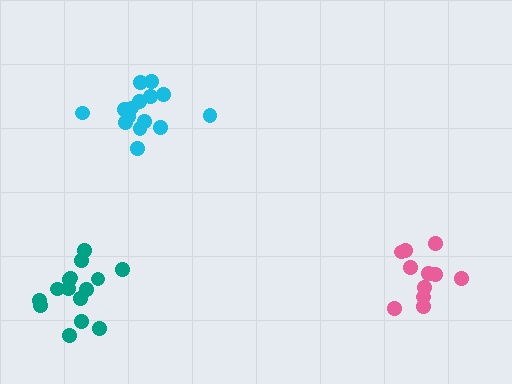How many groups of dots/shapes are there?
There are 3 groups.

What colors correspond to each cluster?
The clusters are colored: pink, cyan, teal.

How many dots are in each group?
Group 1: 11 dots, Group 2: 15 dots, Group 3: 15 dots (41 total).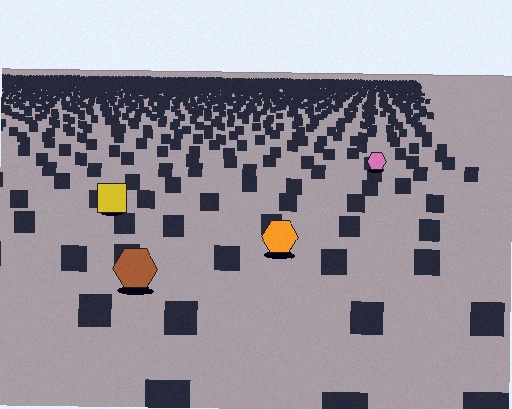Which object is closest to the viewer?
The brown hexagon is closest. The texture marks near it are larger and more spread out.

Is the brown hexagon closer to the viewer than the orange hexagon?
Yes. The brown hexagon is closer — you can tell from the texture gradient: the ground texture is coarser near it.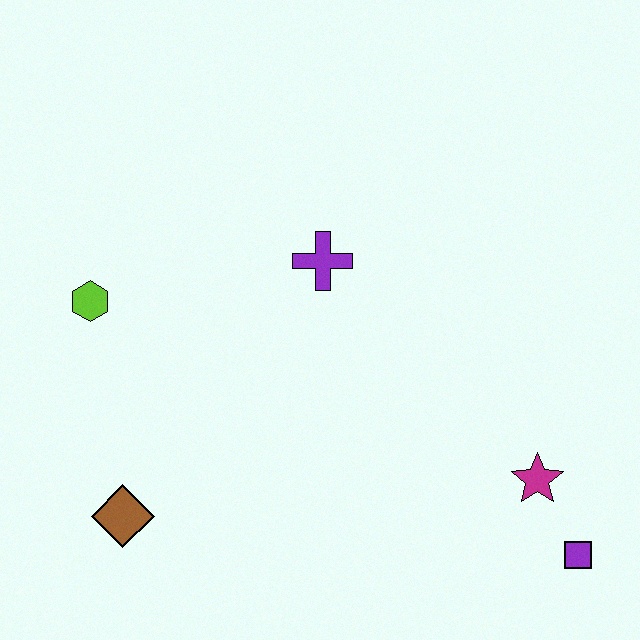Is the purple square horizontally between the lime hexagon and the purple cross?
No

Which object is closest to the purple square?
The magenta star is closest to the purple square.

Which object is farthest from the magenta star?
The lime hexagon is farthest from the magenta star.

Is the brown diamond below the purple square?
No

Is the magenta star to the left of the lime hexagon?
No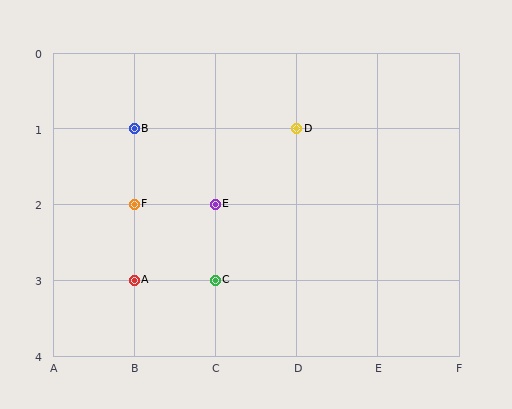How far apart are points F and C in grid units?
Points F and C are 1 column and 1 row apart (about 1.4 grid units diagonally).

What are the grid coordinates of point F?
Point F is at grid coordinates (B, 2).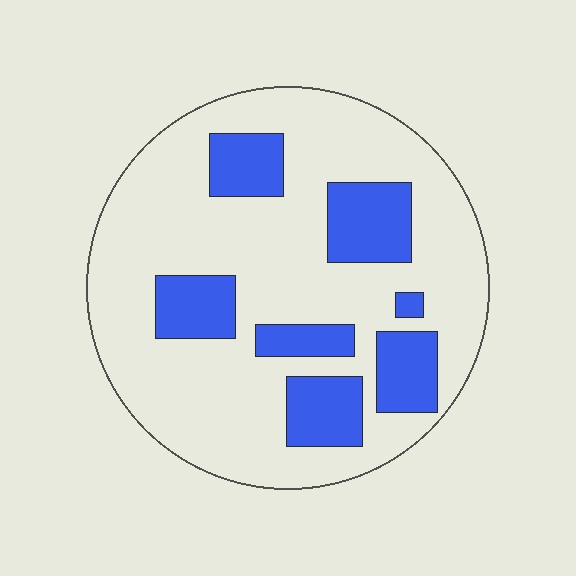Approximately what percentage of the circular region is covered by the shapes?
Approximately 25%.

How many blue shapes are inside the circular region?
7.